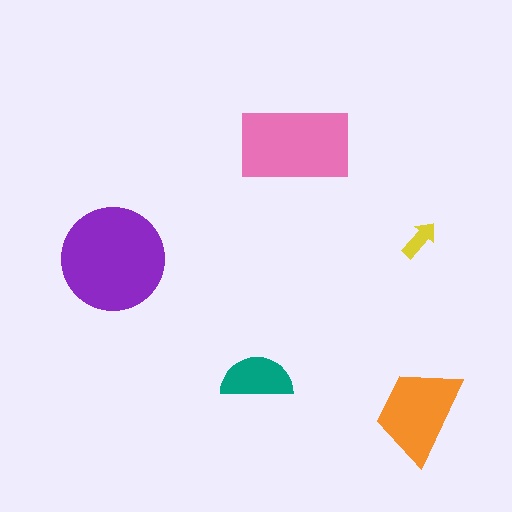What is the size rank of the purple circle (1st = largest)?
1st.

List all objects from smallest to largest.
The yellow arrow, the teal semicircle, the orange trapezoid, the pink rectangle, the purple circle.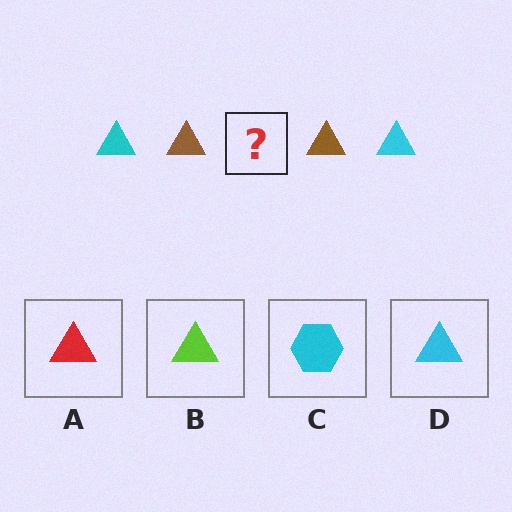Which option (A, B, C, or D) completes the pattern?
D.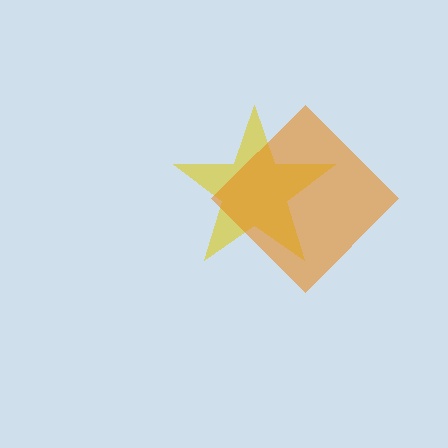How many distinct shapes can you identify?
There are 2 distinct shapes: a yellow star, an orange diamond.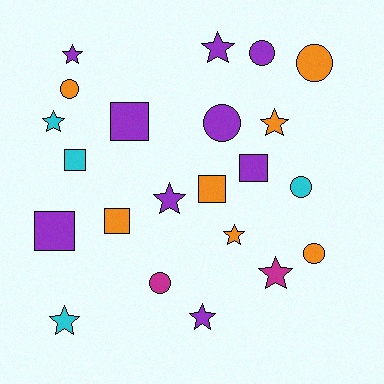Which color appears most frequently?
Purple, with 9 objects.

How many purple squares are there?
There are 3 purple squares.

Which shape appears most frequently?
Star, with 9 objects.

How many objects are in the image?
There are 22 objects.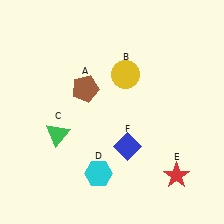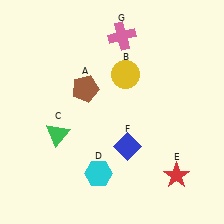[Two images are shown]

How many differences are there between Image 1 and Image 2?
There is 1 difference between the two images.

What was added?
A pink cross (G) was added in Image 2.